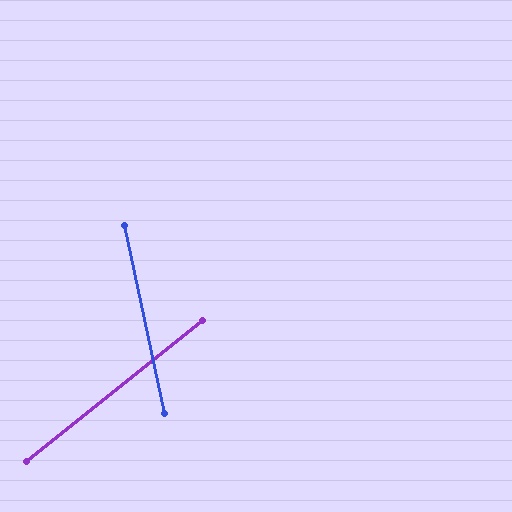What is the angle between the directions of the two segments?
Approximately 63 degrees.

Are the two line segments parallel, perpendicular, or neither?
Neither parallel nor perpendicular — they differ by about 63°.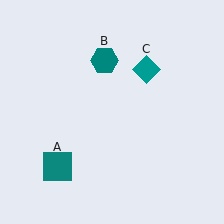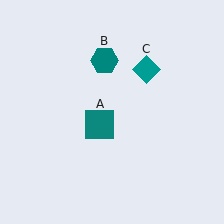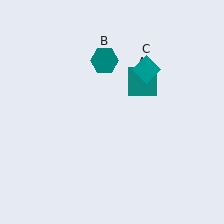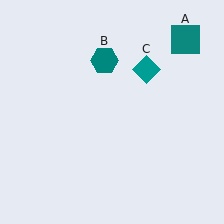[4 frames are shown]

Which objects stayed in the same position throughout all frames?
Teal hexagon (object B) and teal diamond (object C) remained stationary.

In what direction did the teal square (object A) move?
The teal square (object A) moved up and to the right.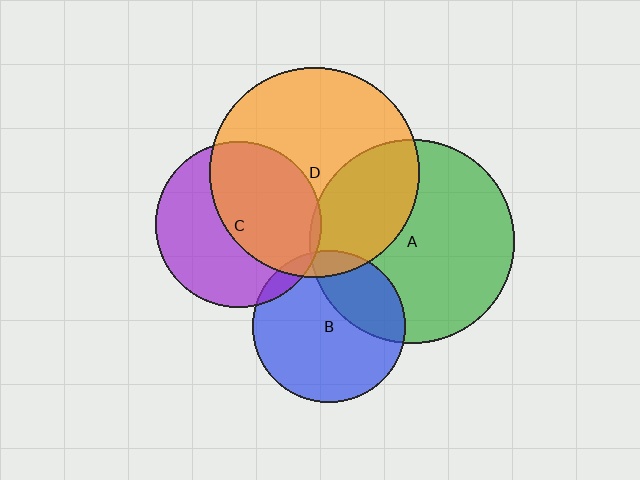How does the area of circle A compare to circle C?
Approximately 1.5 times.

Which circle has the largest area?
Circle D (orange).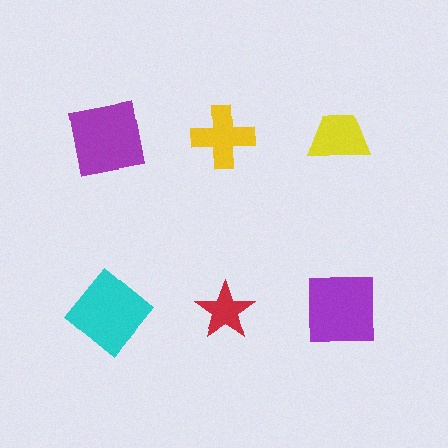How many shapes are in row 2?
3 shapes.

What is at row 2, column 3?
A purple square.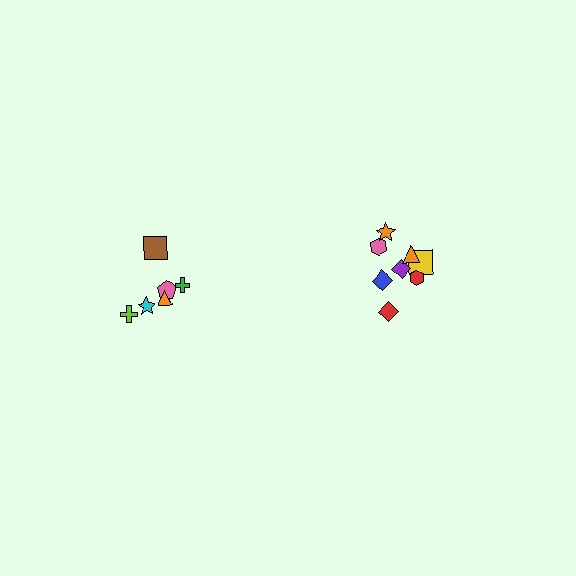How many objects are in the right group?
There are 8 objects.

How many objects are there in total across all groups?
There are 14 objects.